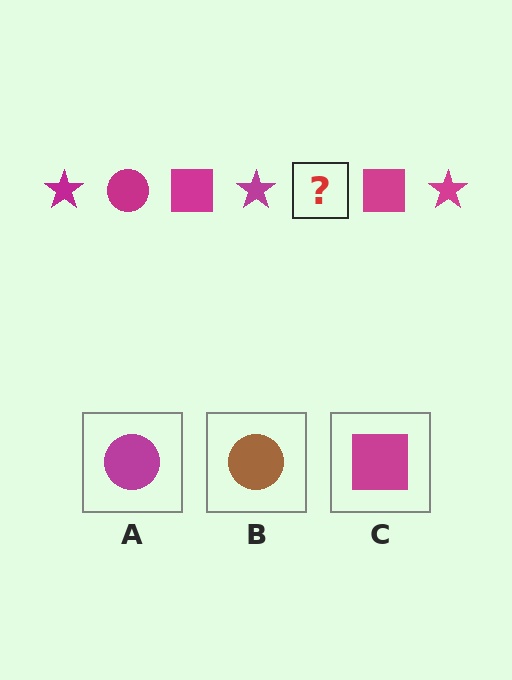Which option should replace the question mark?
Option A.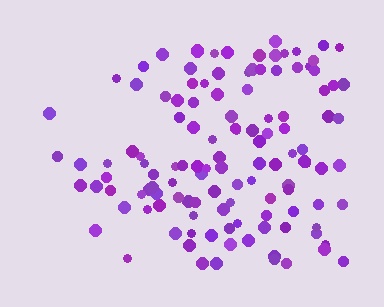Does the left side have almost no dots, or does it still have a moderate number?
Still a moderate number, just noticeably fewer than the right.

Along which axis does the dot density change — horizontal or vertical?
Horizontal.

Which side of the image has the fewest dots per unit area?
The left.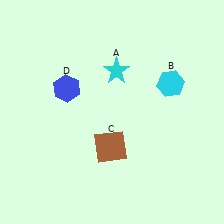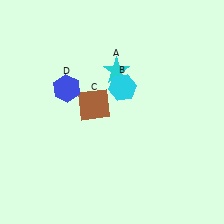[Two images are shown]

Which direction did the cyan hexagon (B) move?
The cyan hexagon (B) moved left.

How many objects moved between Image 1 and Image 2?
2 objects moved between the two images.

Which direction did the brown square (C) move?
The brown square (C) moved up.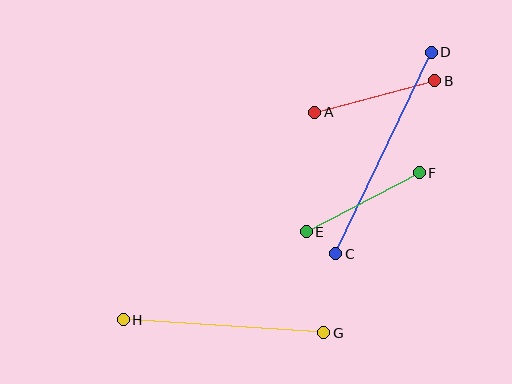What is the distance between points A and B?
The distance is approximately 124 pixels.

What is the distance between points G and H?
The distance is approximately 201 pixels.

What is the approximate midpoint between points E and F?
The midpoint is at approximately (363, 202) pixels.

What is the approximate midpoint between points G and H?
The midpoint is at approximately (224, 326) pixels.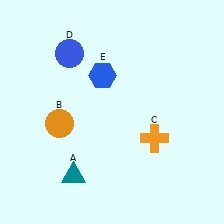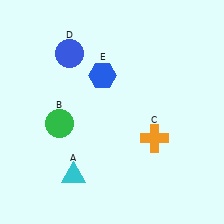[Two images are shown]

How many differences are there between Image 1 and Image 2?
There are 2 differences between the two images.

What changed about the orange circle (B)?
In Image 1, B is orange. In Image 2, it changed to green.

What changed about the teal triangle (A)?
In Image 1, A is teal. In Image 2, it changed to cyan.